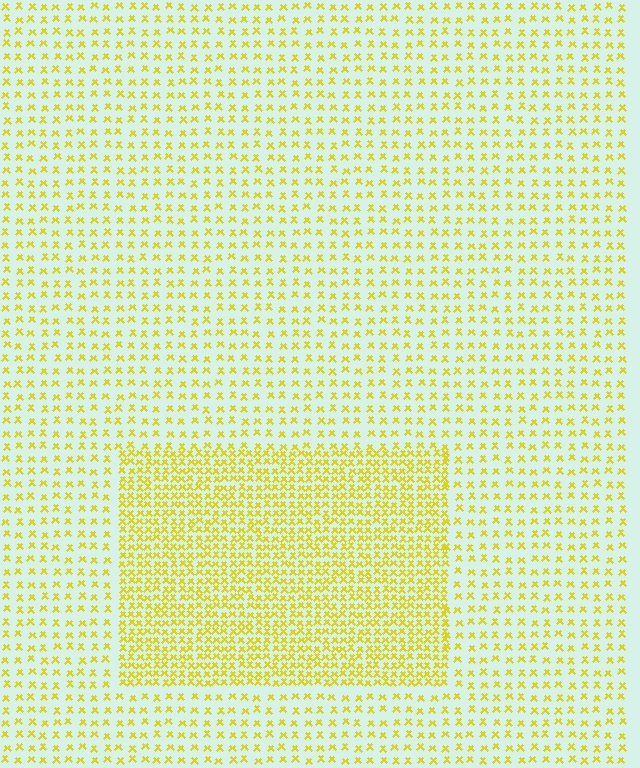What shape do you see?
I see a rectangle.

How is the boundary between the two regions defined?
The boundary is defined by a change in element density (approximately 2.2x ratio). All elements are the same color, size, and shape.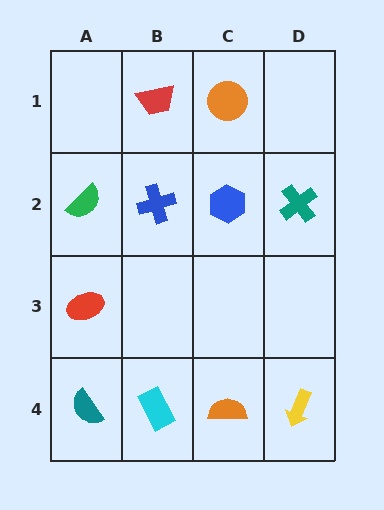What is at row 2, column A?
A green semicircle.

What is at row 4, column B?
A cyan rectangle.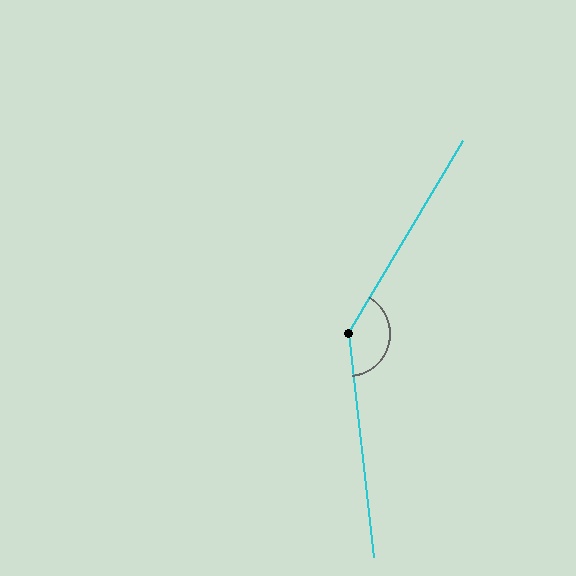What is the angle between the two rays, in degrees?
Approximately 143 degrees.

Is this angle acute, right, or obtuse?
It is obtuse.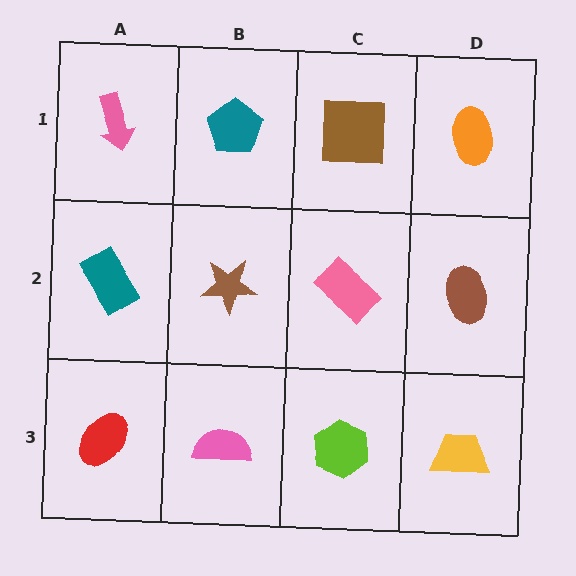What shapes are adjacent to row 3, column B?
A brown star (row 2, column B), a red ellipse (row 3, column A), a lime hexagon (row 3, column C).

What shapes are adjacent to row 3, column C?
A pink rectangle (row 2, column C), a pink semicircle (row 3, column B), a yellow trapezoid (row 3, column D).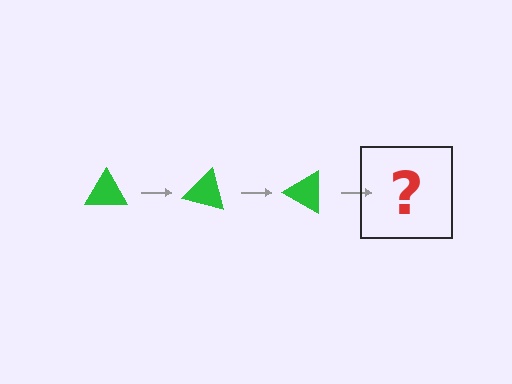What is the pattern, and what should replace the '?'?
The pattern is that the triangle rotates 15 degrees each step. The '?' should be a green triangle rotated 45 degrees.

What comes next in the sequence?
The next element should be a green triangle rotated 45 degrees.